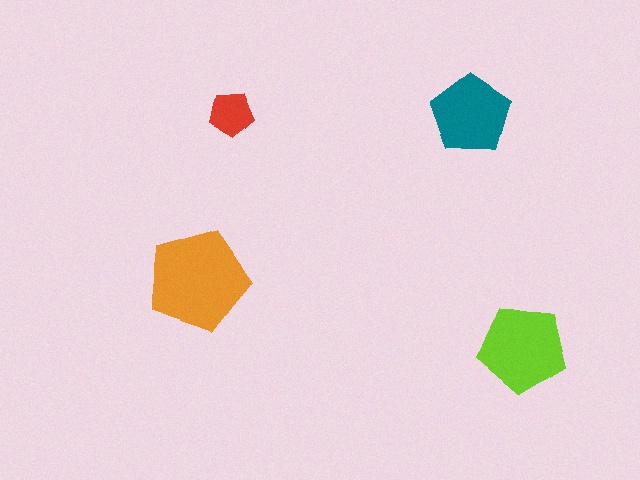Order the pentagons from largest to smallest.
the orange one, the lime one, the teal one, the red one.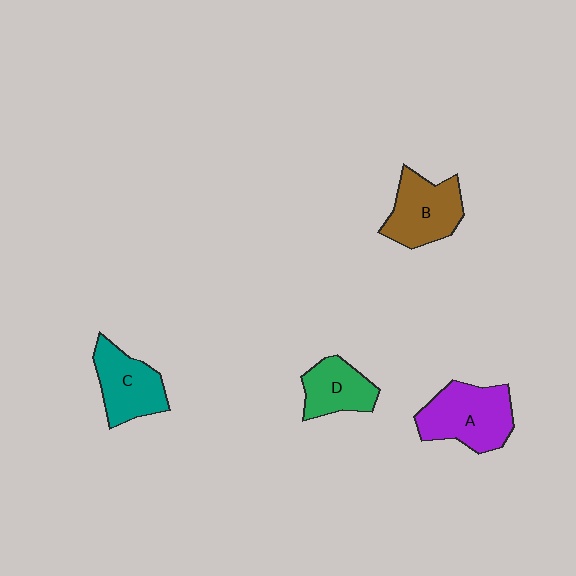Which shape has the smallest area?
Shape D (green).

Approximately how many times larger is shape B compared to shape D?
Approximately 1.3 times.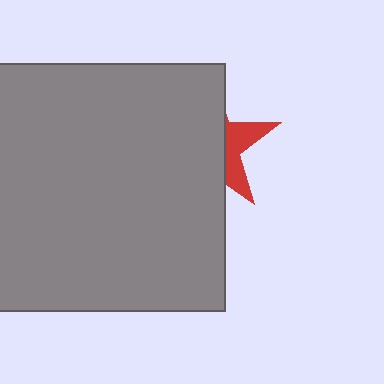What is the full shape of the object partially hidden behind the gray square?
The partially hidden object is a red star.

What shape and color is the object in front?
The object in front is a gray square.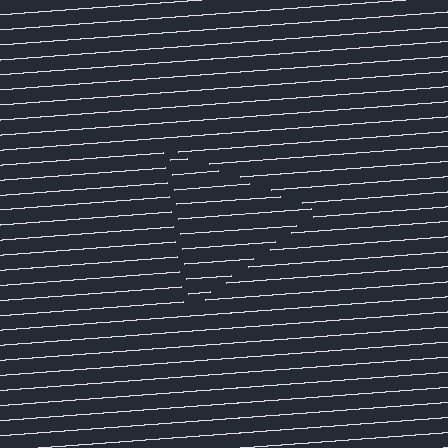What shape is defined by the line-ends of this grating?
An illusory triangle. The interior of the shape contains the same grating, shifted by half a period — the contour is defined by the phase discontinuity where line-ends from the inner and outer gratings abut.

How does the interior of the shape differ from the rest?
The interior of the shape contains the same grating, shifted by half a period — the contour is defined by the phase discontinuity where line-ends from the inner and outer gratings abut.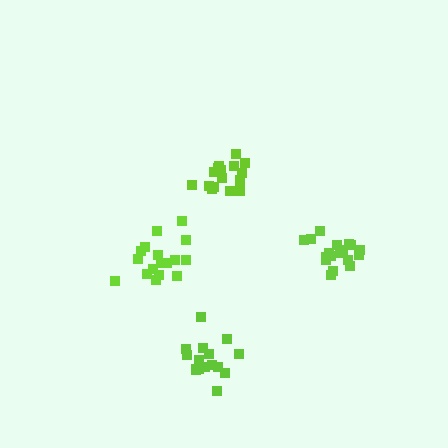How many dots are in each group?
Group 1: 15 dots, Group 2: 18 dots, Group 3: 18 dots, Group 4: 18 dots (69 total).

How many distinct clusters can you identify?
There are 4 distinct clusters.